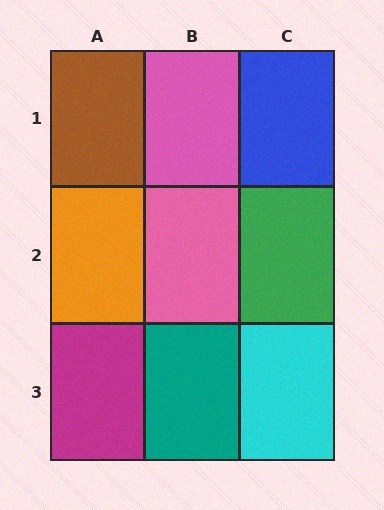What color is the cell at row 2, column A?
Orange.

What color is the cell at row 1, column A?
Brown.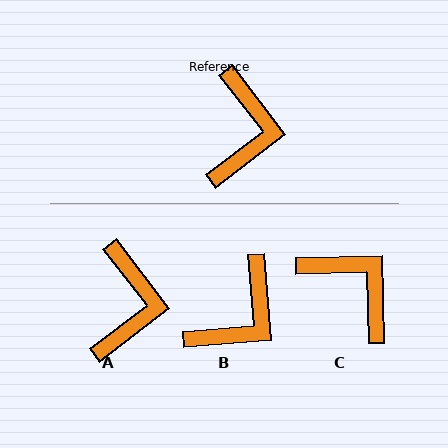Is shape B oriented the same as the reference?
No, it is off by about 33 degrees.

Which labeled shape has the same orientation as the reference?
A.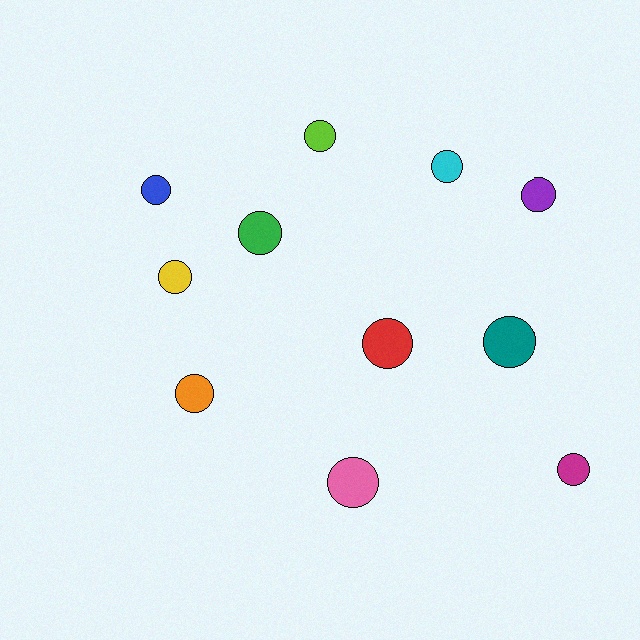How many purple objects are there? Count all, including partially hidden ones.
There is 1 purple object.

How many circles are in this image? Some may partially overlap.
There are 11 circles.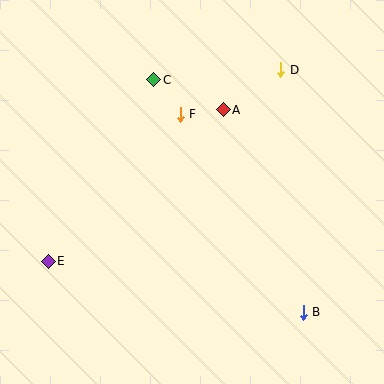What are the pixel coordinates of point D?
Point D is at (281, 70).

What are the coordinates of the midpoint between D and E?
The midpoint between D and E is at (165, 165).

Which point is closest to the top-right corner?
Point D is closest to the top-right corner.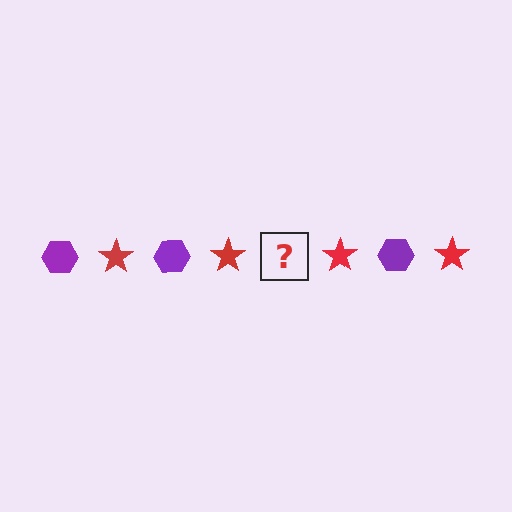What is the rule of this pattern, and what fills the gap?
The rule is that the pattern alternates between purple hexagon and red star. The gap should be filled with a purple hexagon.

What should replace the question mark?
The question mark should be replaced with a purple hexagon.